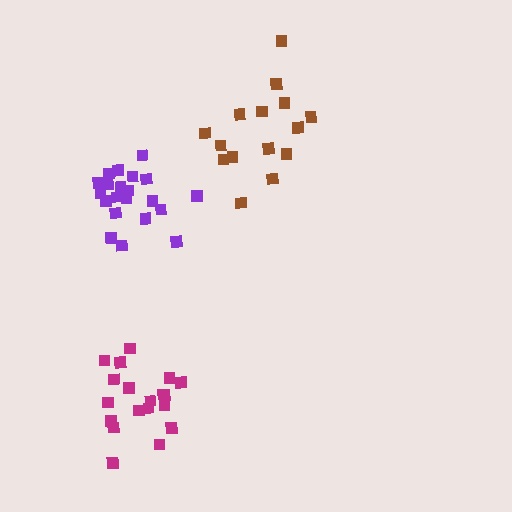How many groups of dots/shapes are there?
There are 3 groups.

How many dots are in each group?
Group 1: 19 dots, Group 2: 15 dots, Group 3: 21 dots (55 total).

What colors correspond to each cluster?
The clusters are colored: magenta, brown, purple.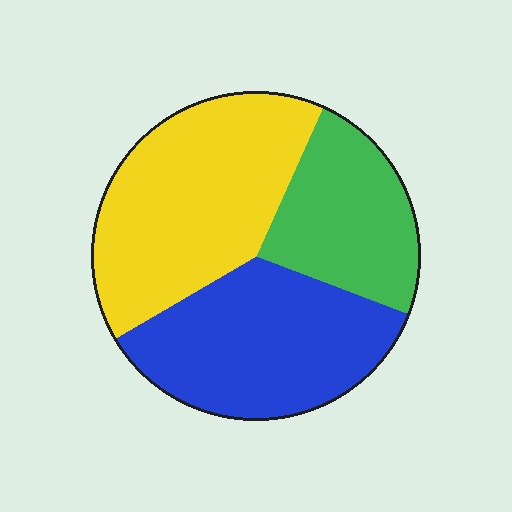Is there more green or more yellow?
Yellow.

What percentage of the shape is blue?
Blue takes up about three eighths (3/8) of the shape.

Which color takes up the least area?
Green, at roughly 25%.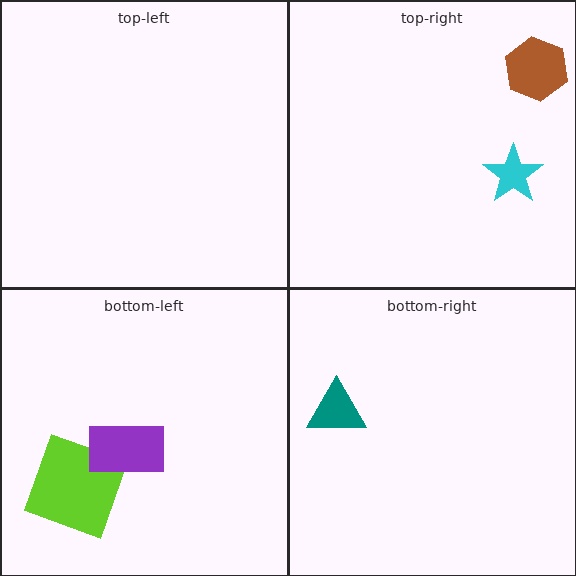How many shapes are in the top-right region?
2.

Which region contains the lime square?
The bottom-left region.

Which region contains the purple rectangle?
The bottom-left region.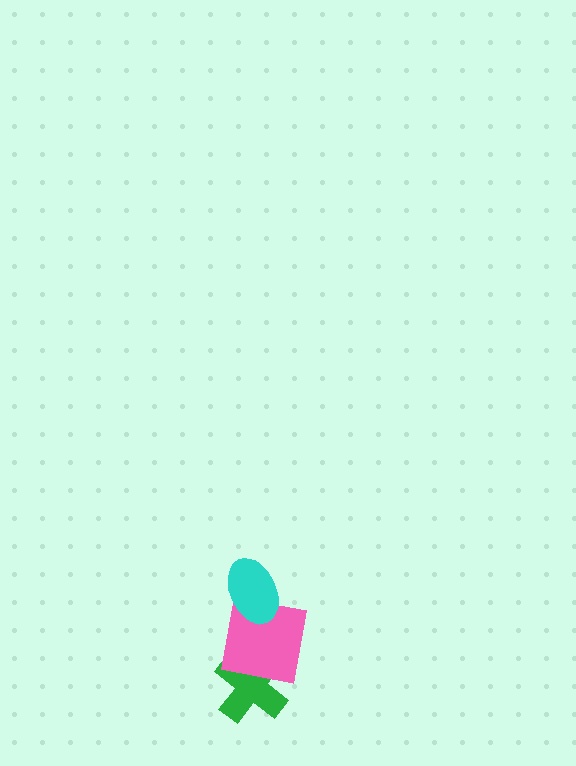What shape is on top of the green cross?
The pink square is on top of the green cross.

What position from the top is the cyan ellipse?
The cyan ellipse is 1st from the top.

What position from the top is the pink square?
The pink square is 2nd from the top.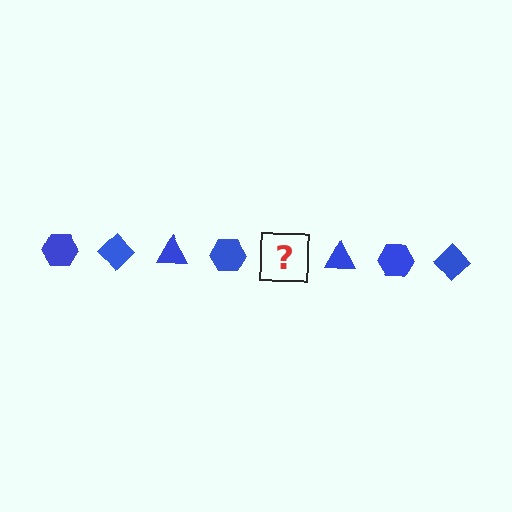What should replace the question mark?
The question mark should be replaced with a blue diamond.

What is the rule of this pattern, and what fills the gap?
The rule is that the pattern cycles through hexagon, diamond, triangle shapes in blue. The gap should be filled with a blue diamond.